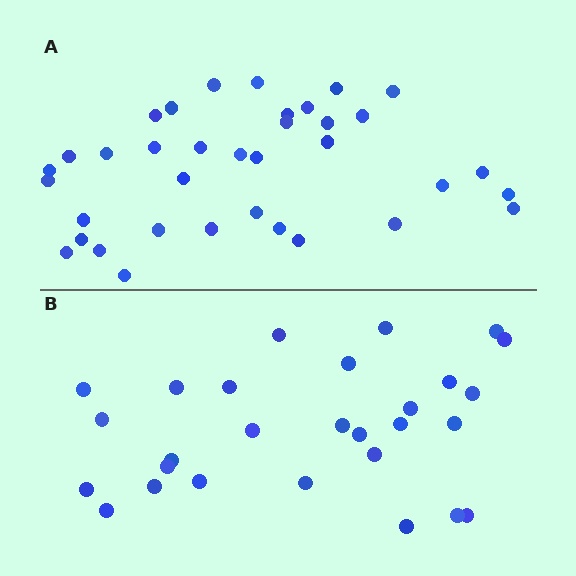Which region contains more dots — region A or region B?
Region A (the top region) has more dots.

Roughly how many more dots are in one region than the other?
Region A has roughly 8 or so more dots than region B.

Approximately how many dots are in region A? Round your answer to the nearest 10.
About 40 dots. (The exact count is 36, which rounds to 40.)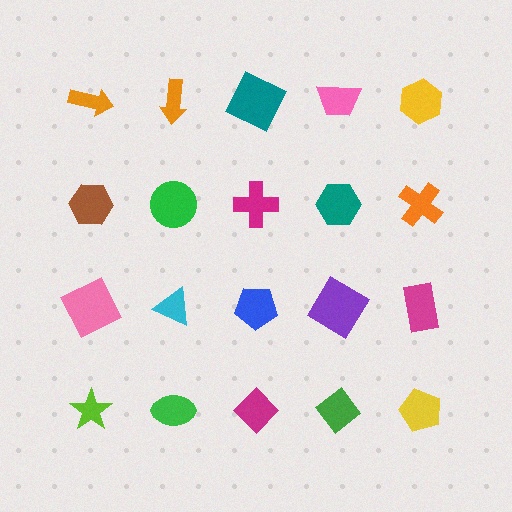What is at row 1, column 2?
An orange arrow.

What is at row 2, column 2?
A green circle.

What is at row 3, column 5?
A magenta rectangle.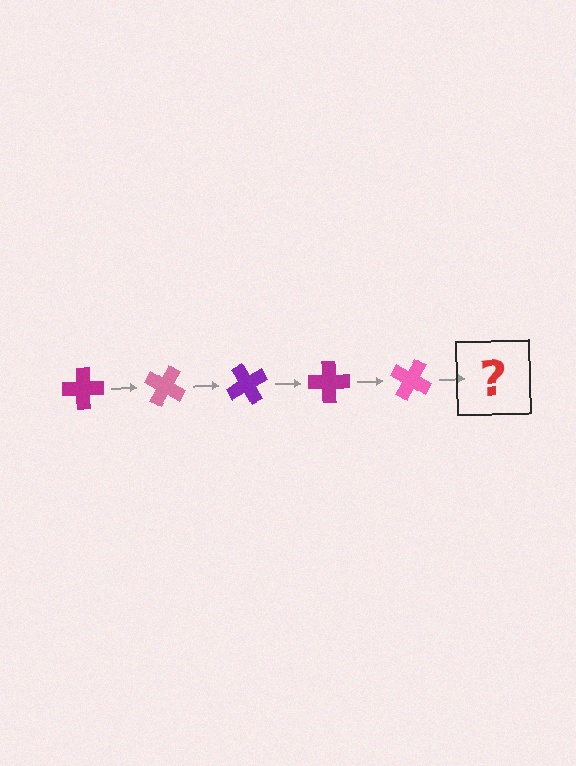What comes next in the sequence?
The next element should be a purple cross, rotated 150 degrees from the start.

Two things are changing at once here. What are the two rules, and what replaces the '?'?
The two rules are that it rotates 30 degrees each step and the color cycles through magenta, pink, and purple. The '?' should be a purple cross, rotated 150 degrees from the start.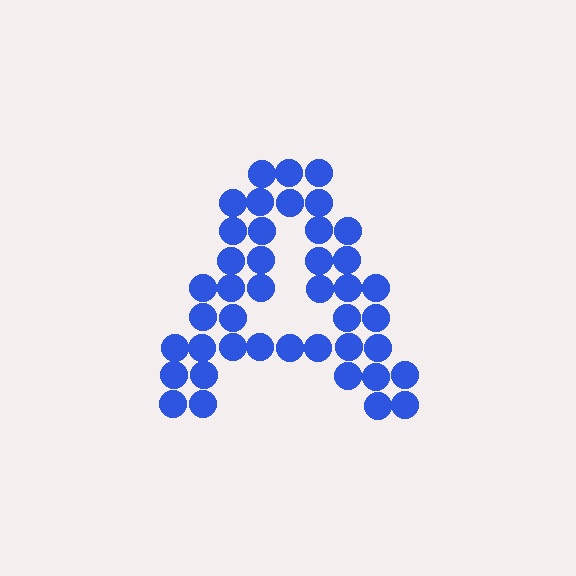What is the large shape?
The large shape is the letter A.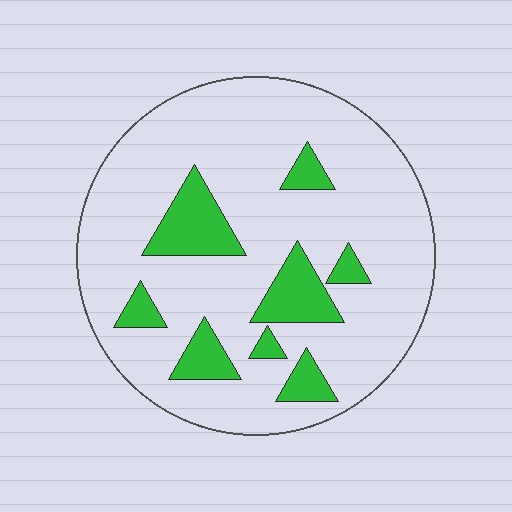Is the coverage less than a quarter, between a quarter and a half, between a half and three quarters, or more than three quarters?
Less than a quarter.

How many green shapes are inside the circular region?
8.